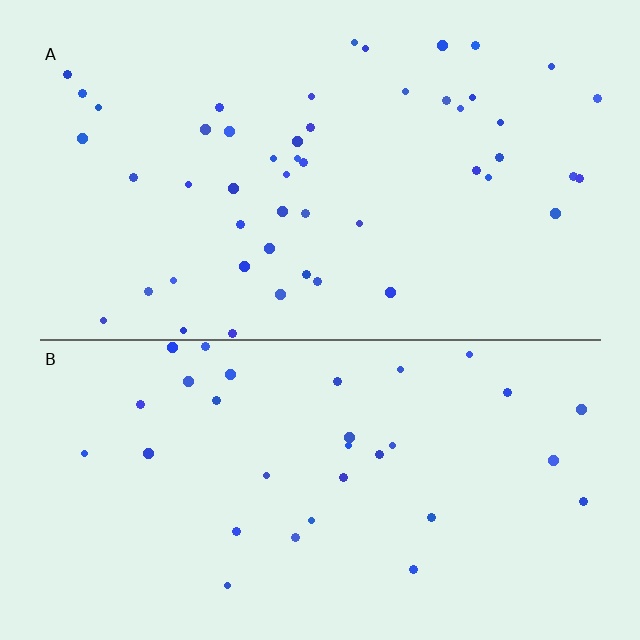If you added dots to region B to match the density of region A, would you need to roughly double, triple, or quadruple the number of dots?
Approximately double.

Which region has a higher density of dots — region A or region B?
A (the top).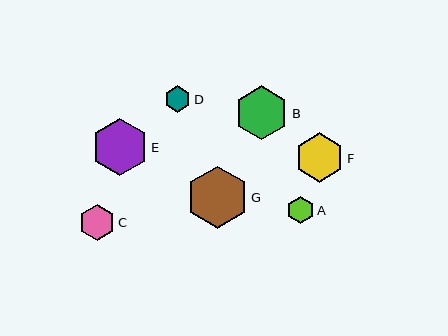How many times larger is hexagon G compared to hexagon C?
Hexagon G is approximately 1.7 times the size of hexagon C.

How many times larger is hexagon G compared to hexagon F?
Hexagon G is approximately 1.3 times the size of hexagon F.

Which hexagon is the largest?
Hexagon G is the largest with a size of approximately 62 pixels.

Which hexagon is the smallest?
Hexagon D is the smallest with a size of approximately 26 pixels.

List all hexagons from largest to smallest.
From largest to smallest: G, E, B, F, C, A, D.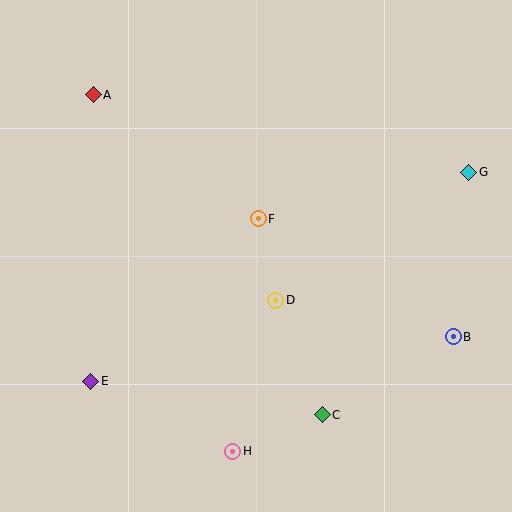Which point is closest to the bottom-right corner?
Point B is closest to the bottom-right corner.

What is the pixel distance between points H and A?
The distance between H and A is 383 pixels.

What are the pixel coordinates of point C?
Point C is at (322, 415).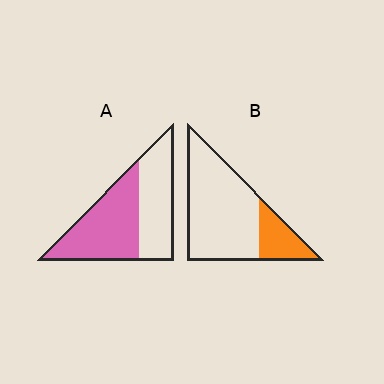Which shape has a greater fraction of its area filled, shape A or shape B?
Shape A.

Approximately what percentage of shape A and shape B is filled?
A is approximately 55% and B is approximately 25%.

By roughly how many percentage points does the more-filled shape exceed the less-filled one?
By roughly 35 percentage points (A over B).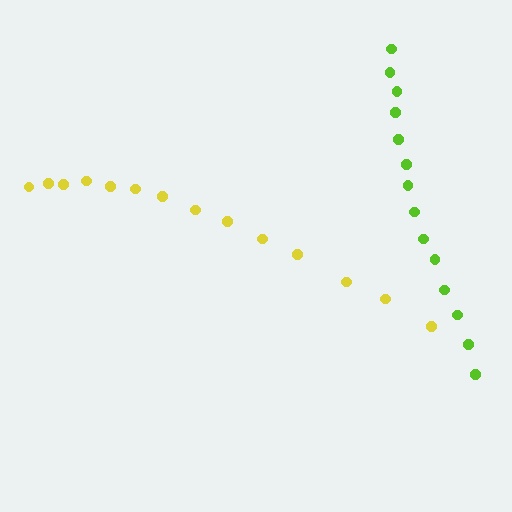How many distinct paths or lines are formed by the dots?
There are 2 distinct paths.